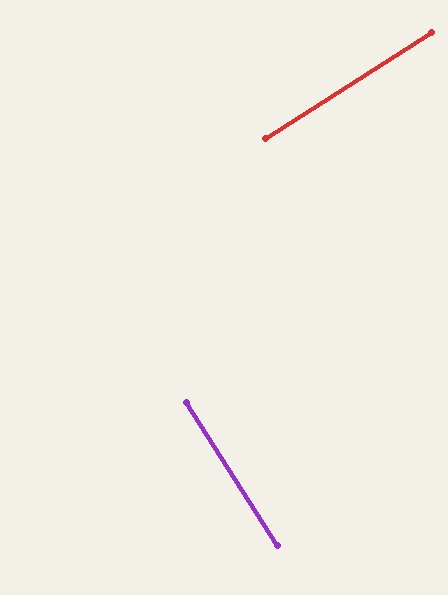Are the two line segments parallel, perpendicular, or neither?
Perpendicular — they meet at approximately 90°.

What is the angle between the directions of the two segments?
Approximately 90 degrees.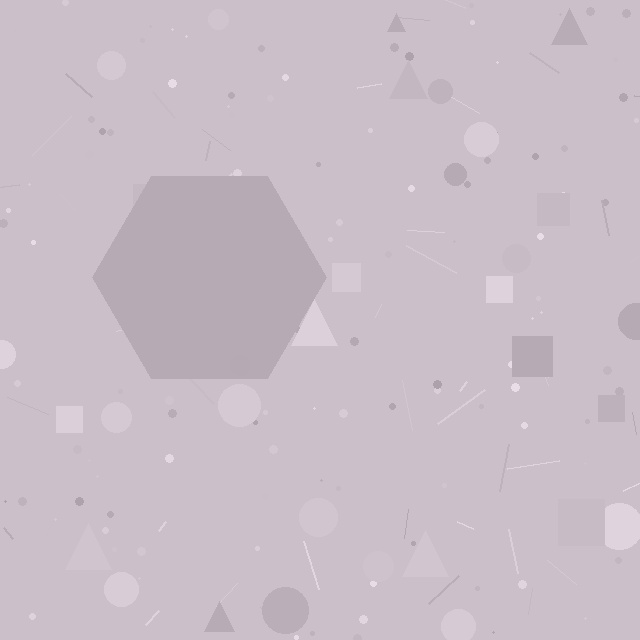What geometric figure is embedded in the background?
A hexagon is embedded in the background.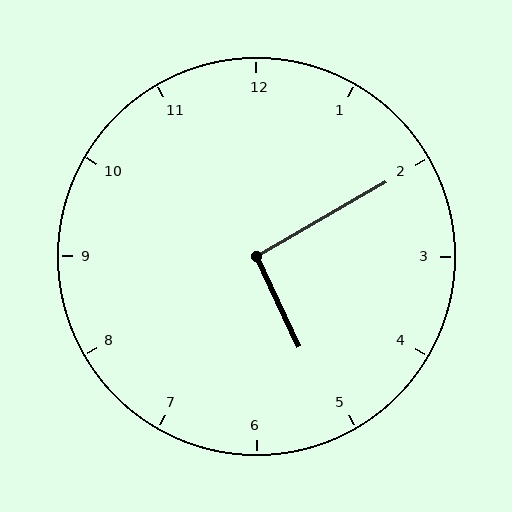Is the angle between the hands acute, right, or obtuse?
It is right.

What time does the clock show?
5:10.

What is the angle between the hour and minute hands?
Approximately 95 degrees.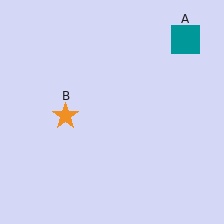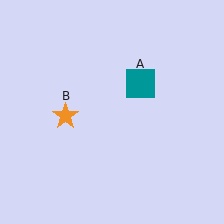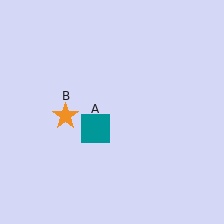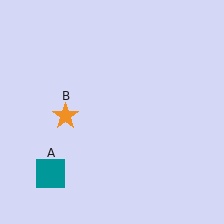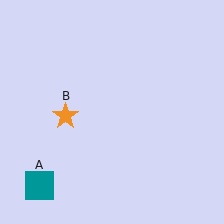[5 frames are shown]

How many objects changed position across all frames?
1 object changed position: teal square (object A).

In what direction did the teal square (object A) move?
The teal square (object A) moved down and to the left.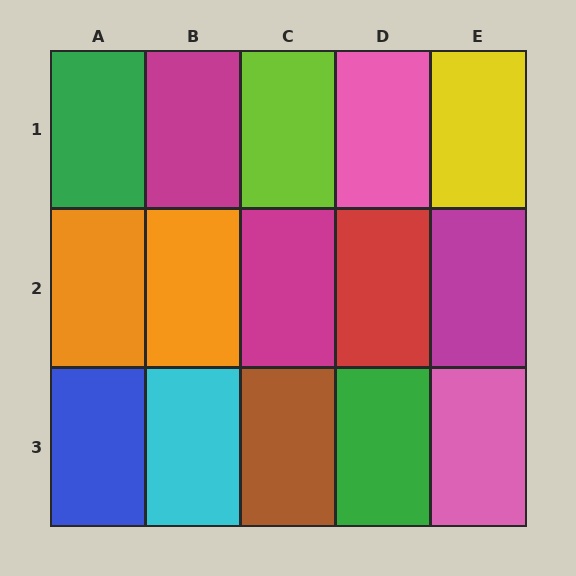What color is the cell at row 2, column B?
Orange.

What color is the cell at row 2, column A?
Orange.